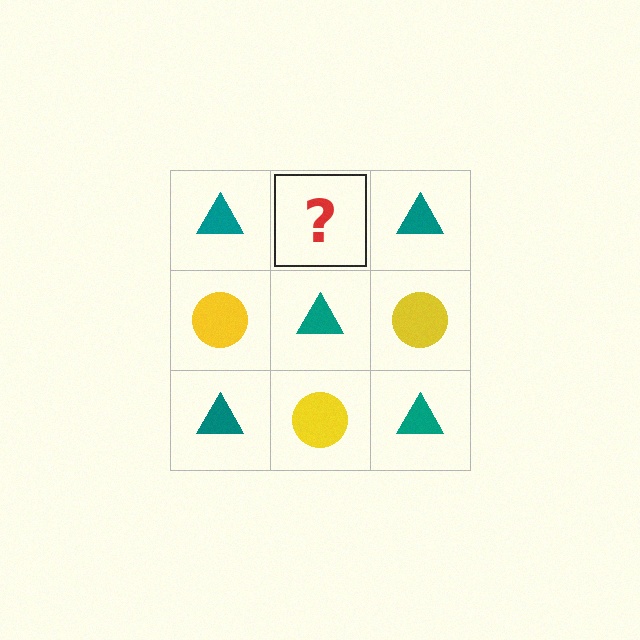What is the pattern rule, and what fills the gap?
The rule is that it alternates teal triangle and yellow circle in a checkerboard pattern. The gap should be filled with a yellow circle.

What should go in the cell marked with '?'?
The missing cell should contain a yellow circle.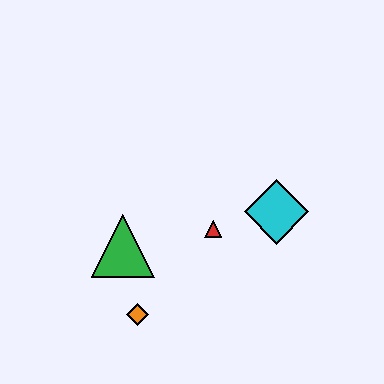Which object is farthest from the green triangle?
The cyan diamond is farthest from the green triangle.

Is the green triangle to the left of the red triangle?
Yes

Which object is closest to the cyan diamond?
The red triangle is closest to the cyan diamond.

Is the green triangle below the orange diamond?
No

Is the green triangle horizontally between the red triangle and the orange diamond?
No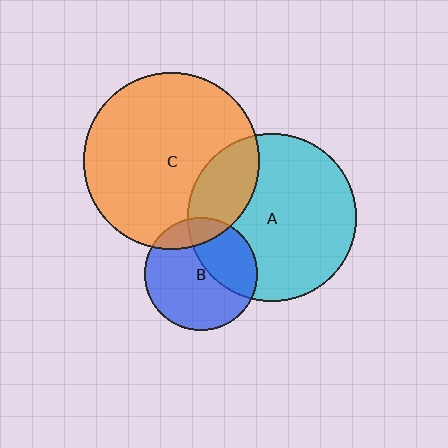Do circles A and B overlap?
Yes.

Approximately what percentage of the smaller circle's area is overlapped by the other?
Approximately 35%.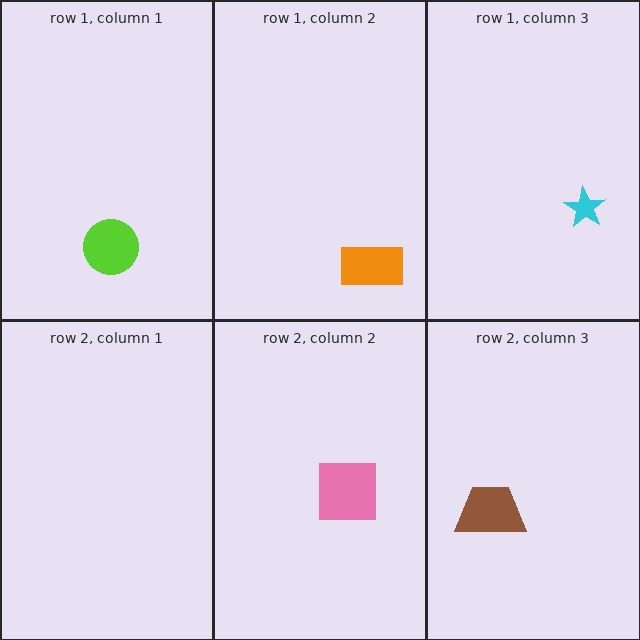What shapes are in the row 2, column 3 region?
The brown trapezoid.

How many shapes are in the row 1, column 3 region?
1.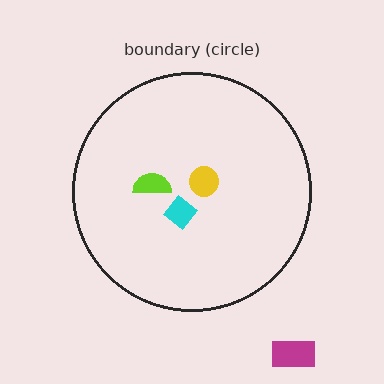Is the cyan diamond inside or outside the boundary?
Inside.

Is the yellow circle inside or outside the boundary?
Inside.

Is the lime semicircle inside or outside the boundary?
Inside.